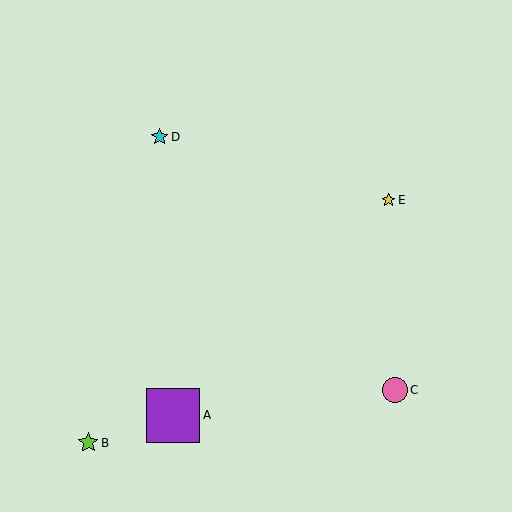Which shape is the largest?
The purple square (labeled A) is the largest.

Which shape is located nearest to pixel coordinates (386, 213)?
The yellow star (labeled E) at (388, 200) is nearest to that location.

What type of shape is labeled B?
Shape B is a lime star.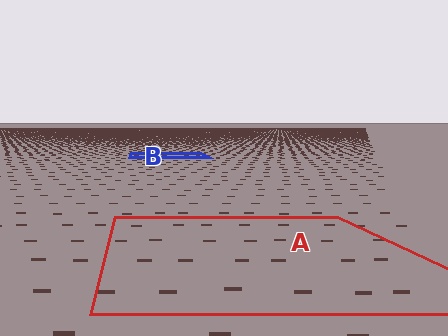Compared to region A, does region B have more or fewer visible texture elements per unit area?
Region B has more texture elements per unit area — they are packed more densely because it is farther away.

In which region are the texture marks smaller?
The texture marks are smaller in region B, because it is farther away.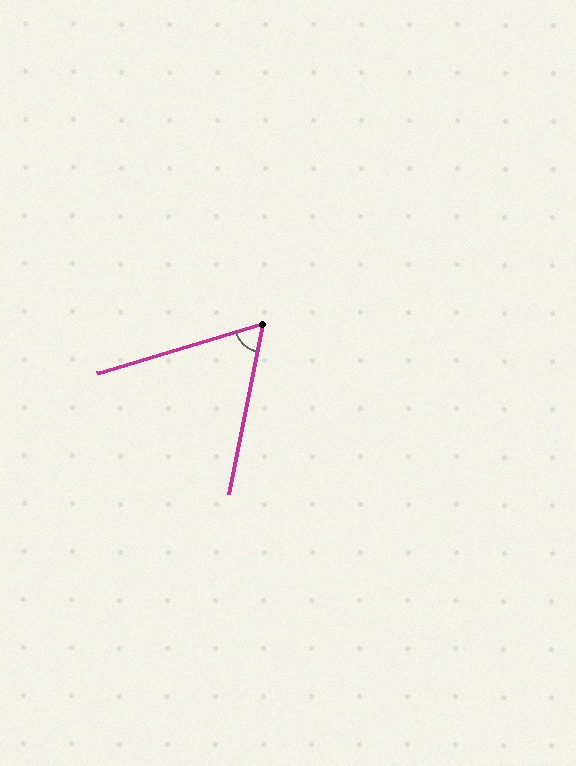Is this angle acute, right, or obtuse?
It is acute.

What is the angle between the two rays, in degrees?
Approximately 62 degrees.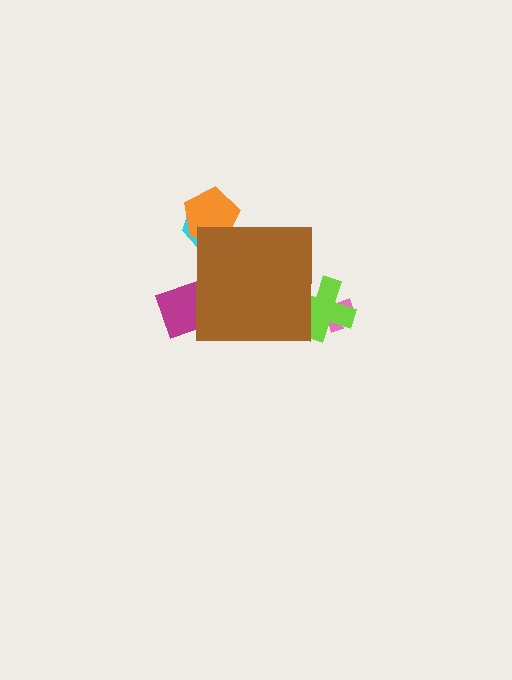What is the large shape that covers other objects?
A brown square.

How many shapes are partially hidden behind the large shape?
5 shapes are partially hidden.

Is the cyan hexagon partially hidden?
Yes, the cyan hexagon is partially hidden behind the brown square.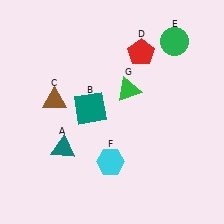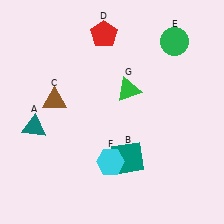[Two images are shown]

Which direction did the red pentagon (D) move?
The red pentagon (D) moved left.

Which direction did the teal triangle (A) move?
The teal triangle (A) moved left.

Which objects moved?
The objects that moved are: the teal triangle (A), the teal square (B), the red pentagon (D).